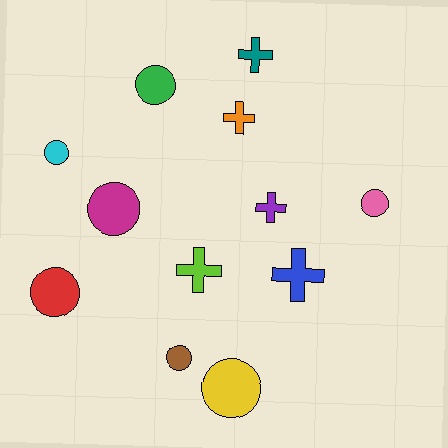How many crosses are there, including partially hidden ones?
There are 5 crosses.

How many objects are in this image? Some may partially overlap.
There are 12 objects.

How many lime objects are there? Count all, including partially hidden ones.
There is 1 lime object.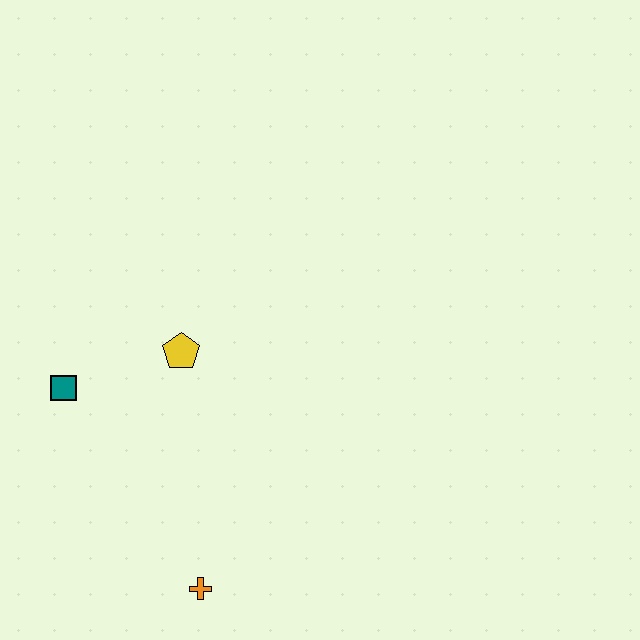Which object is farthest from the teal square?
The orange cross is farthest from the teal square.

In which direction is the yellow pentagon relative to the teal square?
The yellow pentagon is to the right of the teal square.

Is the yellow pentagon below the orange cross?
No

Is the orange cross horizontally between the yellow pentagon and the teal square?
No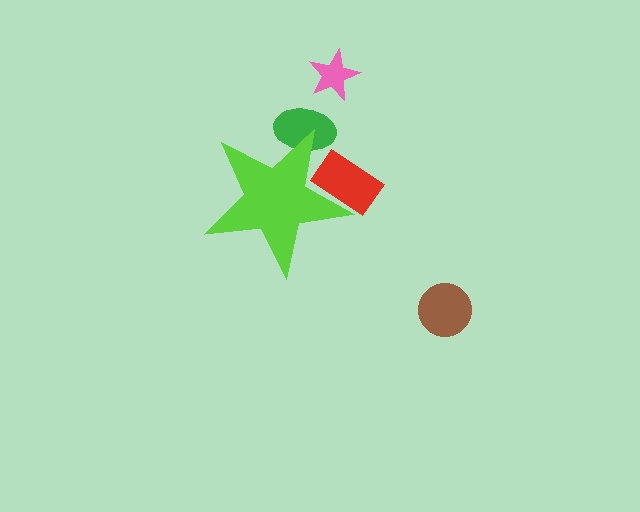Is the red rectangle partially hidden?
Yes, the red rectangle is partially hidden behind the lime star.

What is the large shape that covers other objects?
A lime star.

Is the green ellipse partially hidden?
Yes, the green ellipse is partially hidden behind the lime star.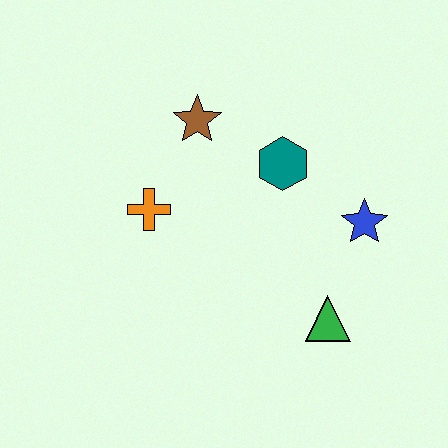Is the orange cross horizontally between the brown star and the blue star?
No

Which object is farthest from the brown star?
The green triangle is farthest from the brown star.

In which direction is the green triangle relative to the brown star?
The green triangle is below the brown star.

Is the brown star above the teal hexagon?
Yes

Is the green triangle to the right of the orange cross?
Yes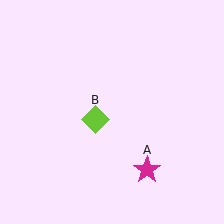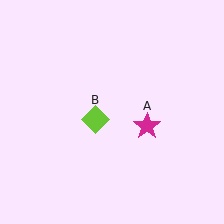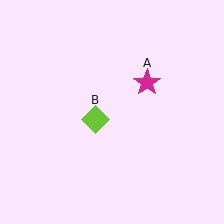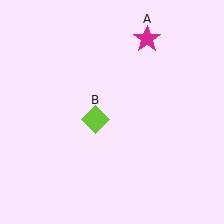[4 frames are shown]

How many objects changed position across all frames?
1 object changed position: magenta star (object A).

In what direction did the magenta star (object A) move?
The magenta star (object A) moved up.